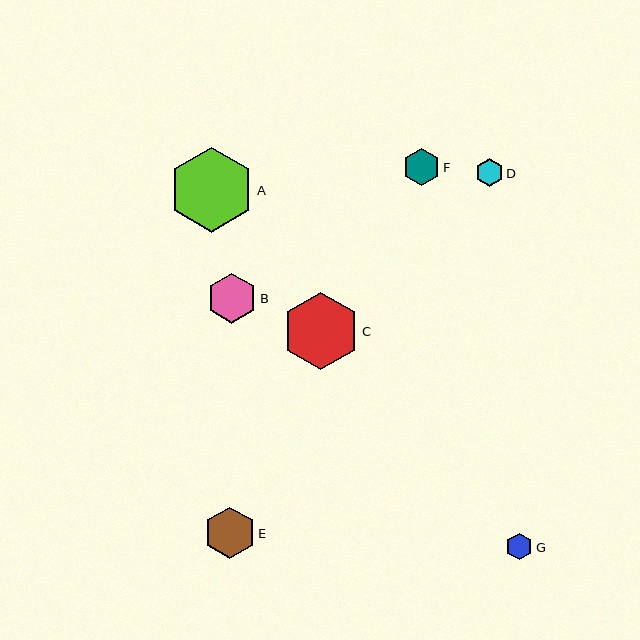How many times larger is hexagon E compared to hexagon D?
Hexagon E is approximately 1.8 times the size of hexagon D.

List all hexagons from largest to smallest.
From largest to smallest: A, C, E, B, F, D, G.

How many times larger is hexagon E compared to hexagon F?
Hexagon E is approximately 1.4 times the size of hexagon F.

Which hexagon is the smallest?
Hexagon G is the smallest with a size of approximately 26 pixels.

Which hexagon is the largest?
Hexagon A is the largest with a size of approximately 85 pixels.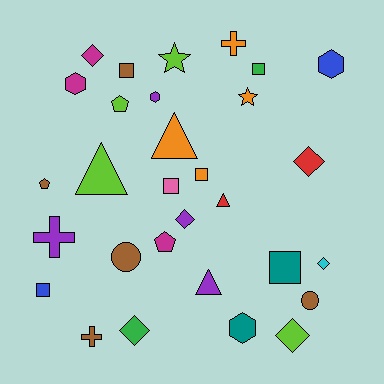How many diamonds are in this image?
There are 6 diamonds.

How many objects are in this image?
There are 30 objects.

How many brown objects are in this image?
There are 5 brown objects.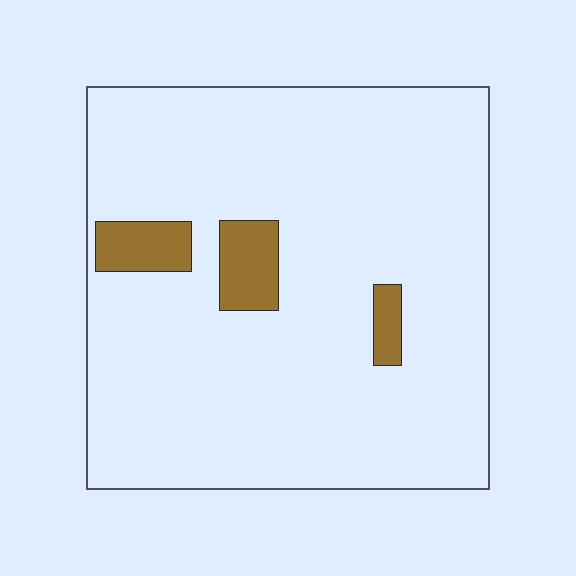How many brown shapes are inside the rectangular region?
3.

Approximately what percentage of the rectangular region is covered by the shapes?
Approximately 10%.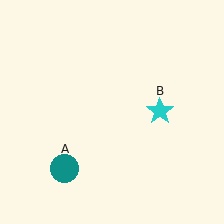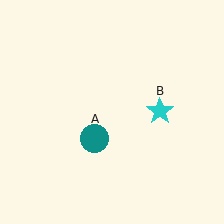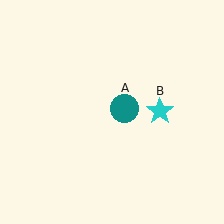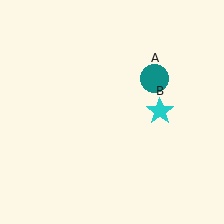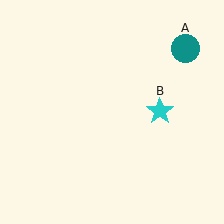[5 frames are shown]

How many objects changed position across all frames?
1 object changed position: teal circle (object A).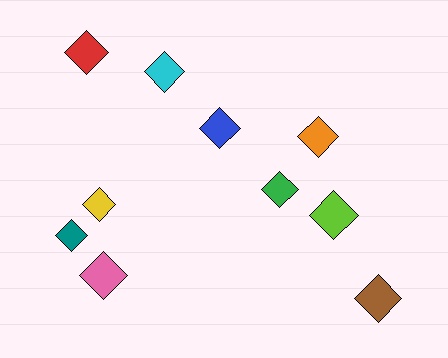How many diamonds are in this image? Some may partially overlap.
There are 10 diamonds.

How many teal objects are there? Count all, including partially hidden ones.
There is 1 teal object.